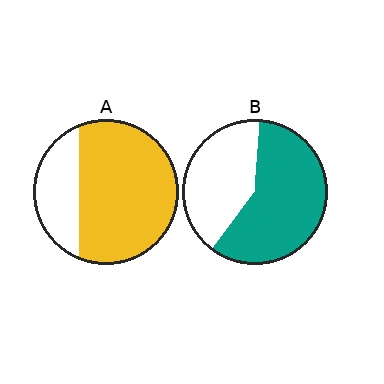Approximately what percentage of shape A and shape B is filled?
A is approximately 75% and B is approximately 60%.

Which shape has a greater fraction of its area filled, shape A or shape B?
Shape A.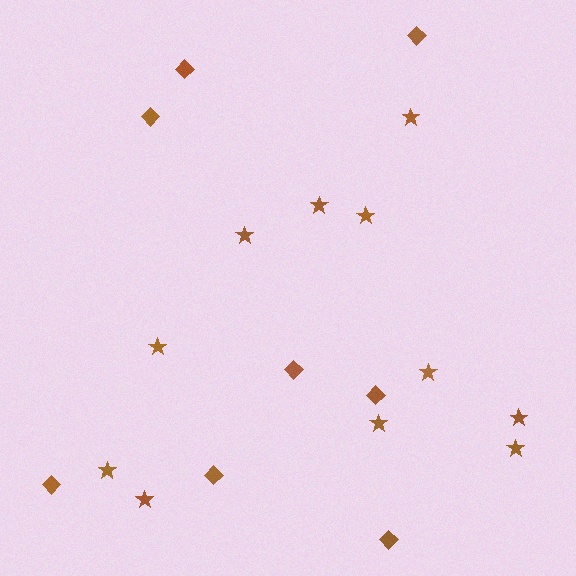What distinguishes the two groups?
There are 2 groups: one group of stars (11) and one group of diamonds (8).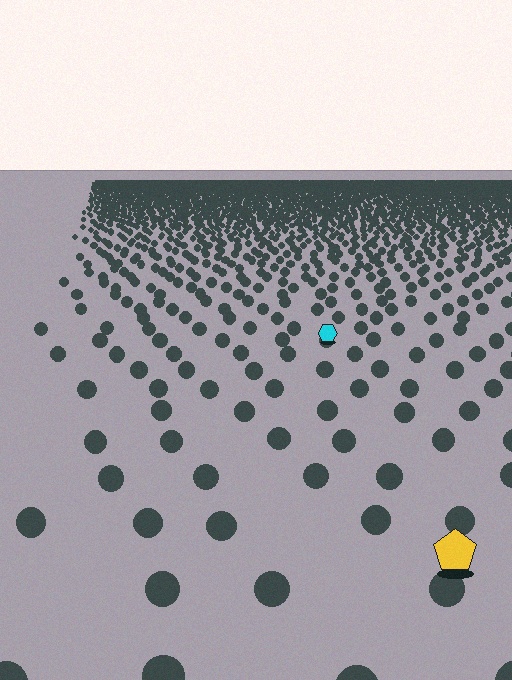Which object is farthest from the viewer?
The cyan hexagon is farthest from the viewer. It appears smaller and the ground texture around it is denser.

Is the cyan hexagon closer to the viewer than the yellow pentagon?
No. The yellow pentagon is closer — you can tell from the texture gradient: the ground texture is coarser near it.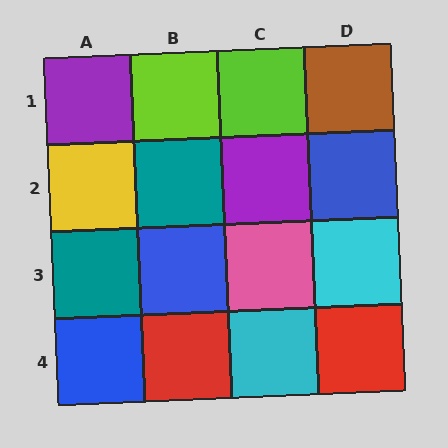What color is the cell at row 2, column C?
Purple.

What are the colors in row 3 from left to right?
Teal, blue, pink, cyan.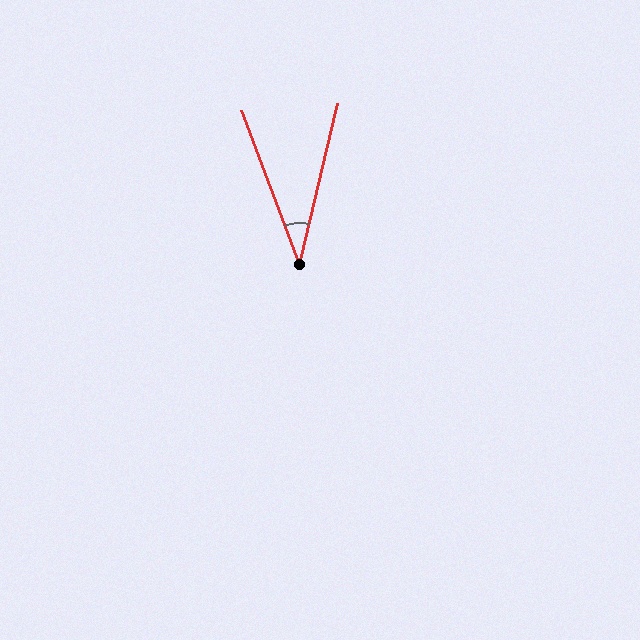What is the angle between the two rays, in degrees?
Approximately 34 degrees.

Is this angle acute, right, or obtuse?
It is acute.